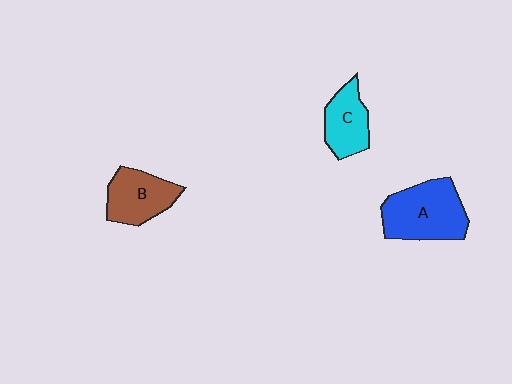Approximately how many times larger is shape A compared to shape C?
Approximately 1.6 times.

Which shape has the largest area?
Shape A (blue).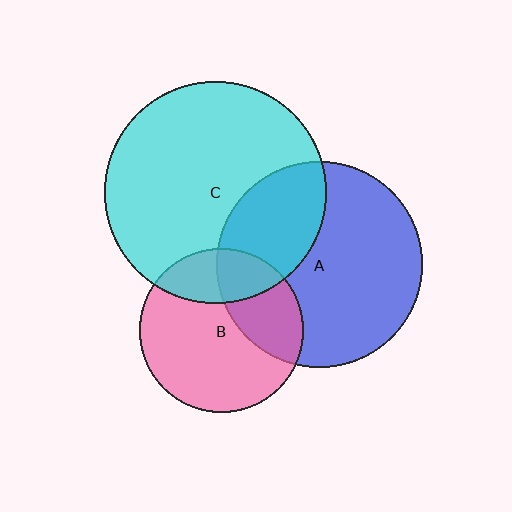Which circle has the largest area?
Circle C (cyan).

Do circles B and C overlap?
Yes.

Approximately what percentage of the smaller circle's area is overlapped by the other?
Approximately 25%.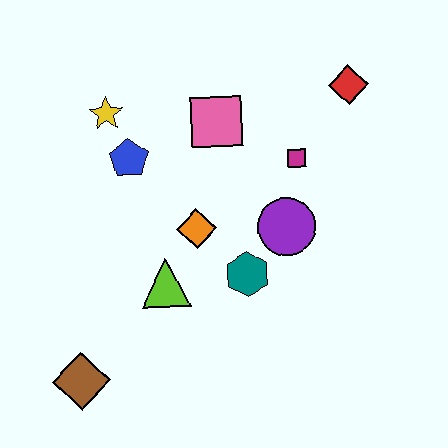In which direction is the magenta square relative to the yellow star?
The magenta square is to the right of the yellow star.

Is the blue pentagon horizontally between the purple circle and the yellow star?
Yes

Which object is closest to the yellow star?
The blue pentagon is closest to the yellow star.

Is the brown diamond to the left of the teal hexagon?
Yes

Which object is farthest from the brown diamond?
The red diamond is farthest from the brown diamond.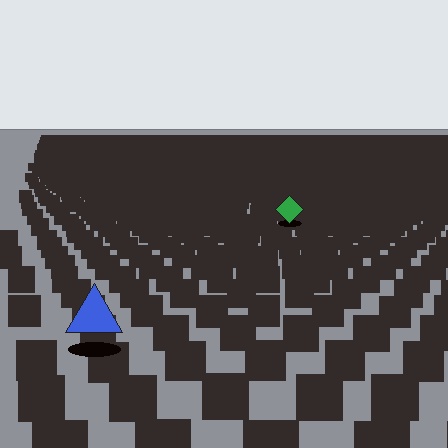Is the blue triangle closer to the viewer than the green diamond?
Yes. The blue triangle is closer — you can tell from the texture gradient: the ground texture is coarser near it.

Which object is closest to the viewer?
The blue triangle is closest. The texture marks near it are larger and more spread out.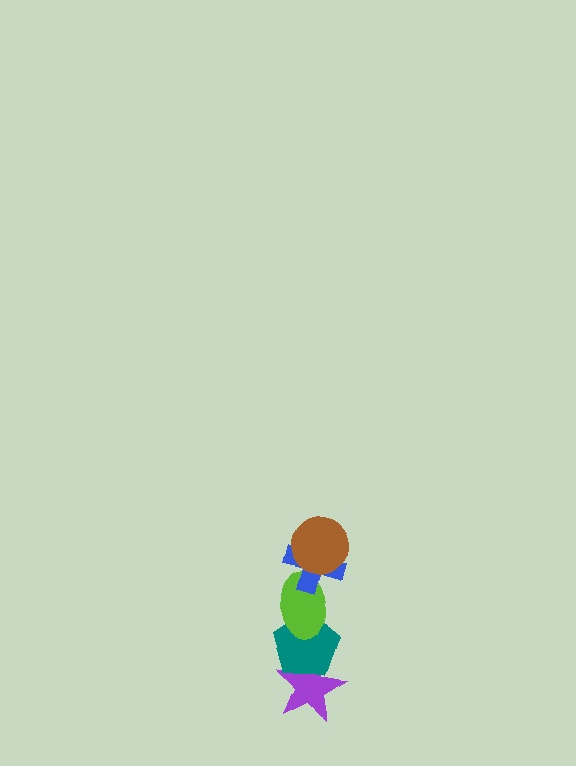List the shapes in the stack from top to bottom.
From top to bottom: the brown circle, the blue cross, the lime ellipse, the teal pentagon, the purple star.